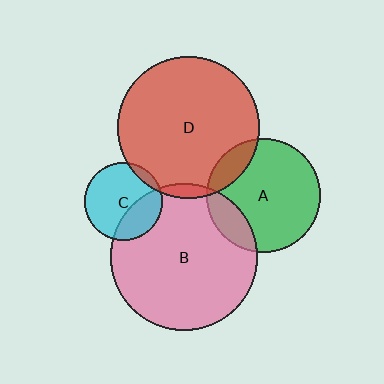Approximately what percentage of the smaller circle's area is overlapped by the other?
Approximately 30%.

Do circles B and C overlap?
Yes.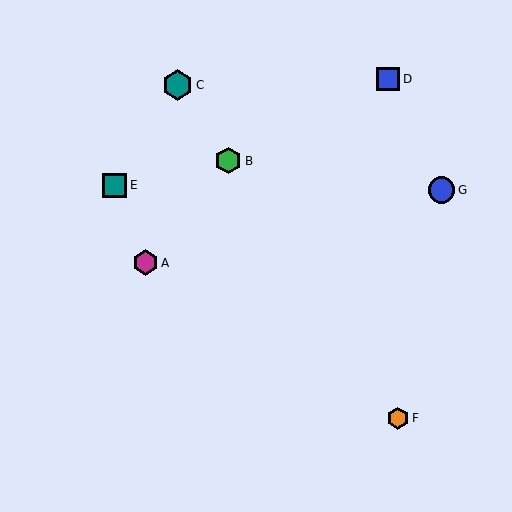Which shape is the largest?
The teal hexagon (labeled C) is the largest.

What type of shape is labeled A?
Shape A is a magenta hexagon.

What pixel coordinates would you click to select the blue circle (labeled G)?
Click at (441, 190) to select the blue circle G.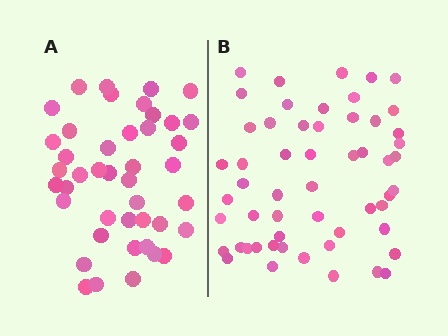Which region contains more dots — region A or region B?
Region B (the right region) has more dots.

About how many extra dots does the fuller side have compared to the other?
Region B has roughly 12 or so more dots than region A.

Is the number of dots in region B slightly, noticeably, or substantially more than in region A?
Region B has noticeably more, but not dramatically so. The ratio is roughly 1.3 to 1.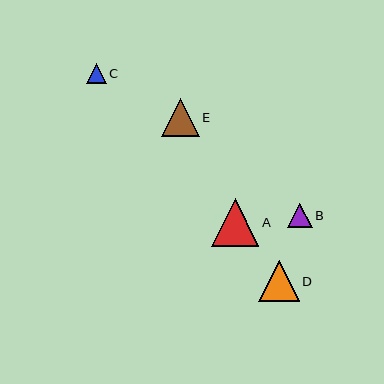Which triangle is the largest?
Triangle A is the largest with a size of approximately 47 pixels.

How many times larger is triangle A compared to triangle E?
Triangle A is approximately 1.3 times the size of triangle E.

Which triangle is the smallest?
Triangle C is the smallest with a size of approximately 20 pixels.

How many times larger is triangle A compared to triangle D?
Triangle A is approximately 1.2 times the size of triangle D.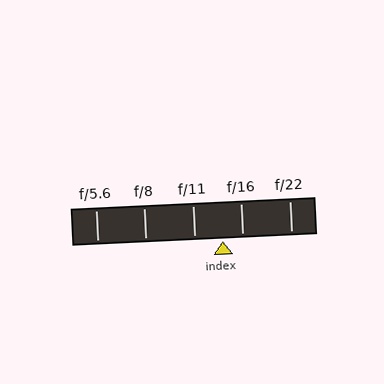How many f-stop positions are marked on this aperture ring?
There are 5 f-stop positions marked.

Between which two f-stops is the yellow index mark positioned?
The index mark is between f/11 and f/16.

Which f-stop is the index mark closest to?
The index mark is closest to f/16.